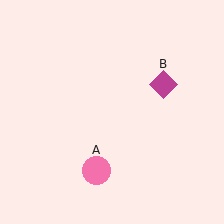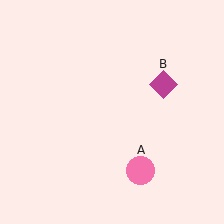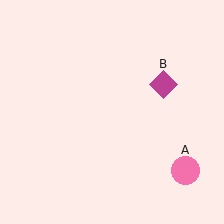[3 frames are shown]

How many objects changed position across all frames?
1 object changed position: pink circle (object A).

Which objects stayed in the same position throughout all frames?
Magenta diamond (object B) remained stationary.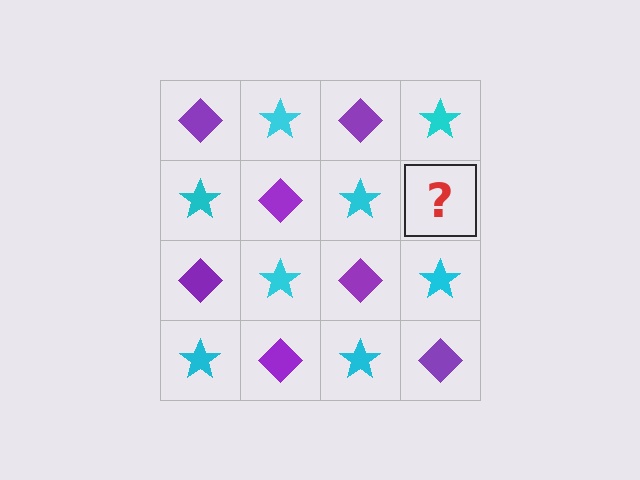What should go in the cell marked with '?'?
The missing cell should contain a purple diamond.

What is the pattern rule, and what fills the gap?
The rule is that it alternates purple diamond and cyan star in a checkerboard pattern. The gap should be filled with a purple diamond.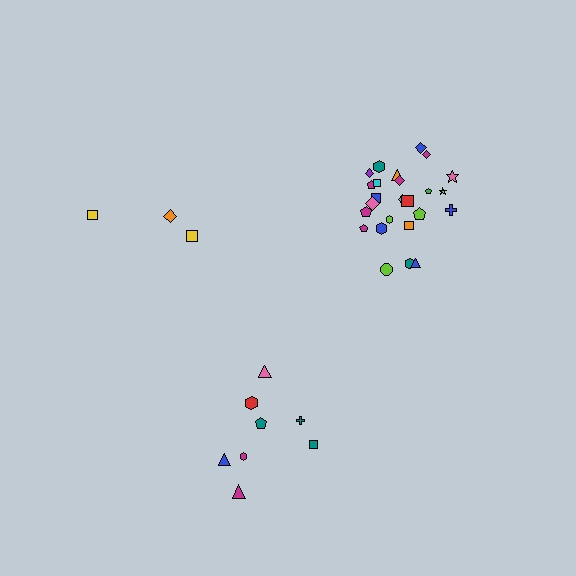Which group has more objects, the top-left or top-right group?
The top-right group.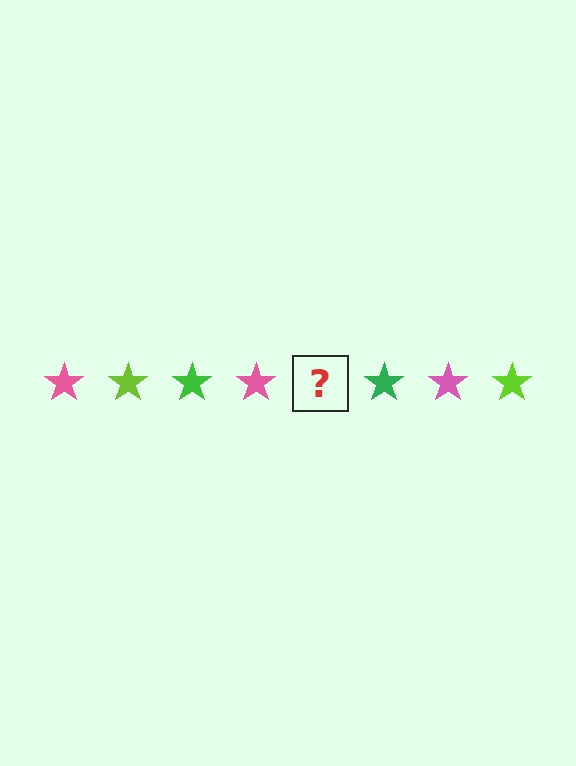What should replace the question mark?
The question mark should be replaced with a lime star.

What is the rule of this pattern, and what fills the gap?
The rule is that the pattern cycles through pink, lime, green stars. The gap should be filled with a lime star.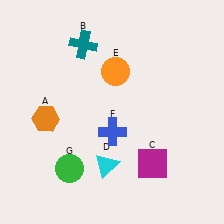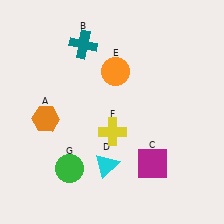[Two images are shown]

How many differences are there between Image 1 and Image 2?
There is 1 difference between the two images.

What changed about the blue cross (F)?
In Image 1, F is blue. In Image 2, it changed to yellow.